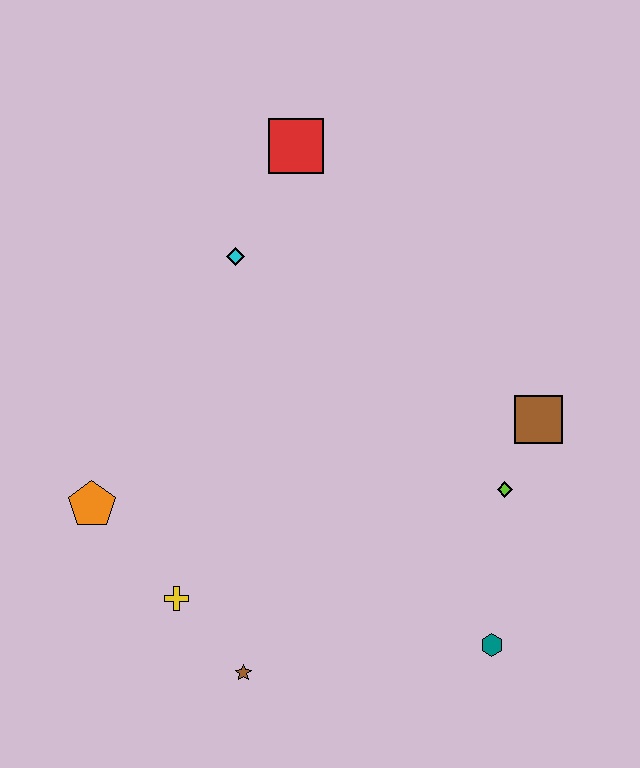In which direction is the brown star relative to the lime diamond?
The brown star is to the left of the lime diamond.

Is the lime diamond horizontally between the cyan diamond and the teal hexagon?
No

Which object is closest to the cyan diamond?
The red square is closest to the cyan diamond.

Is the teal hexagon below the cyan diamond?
Yes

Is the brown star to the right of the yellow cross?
Yes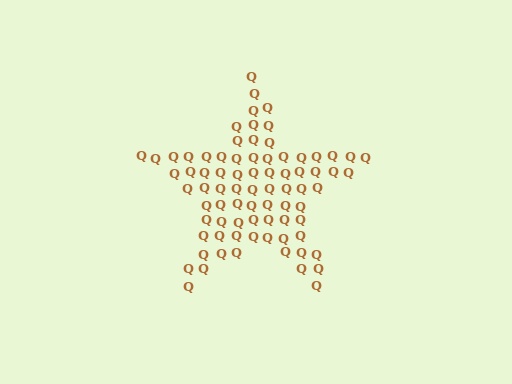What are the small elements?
The small elements are letter Q's.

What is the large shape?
The large shape is a star.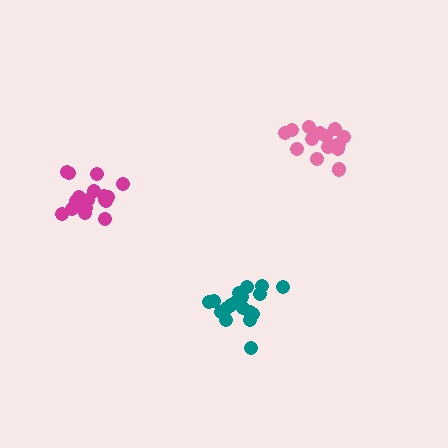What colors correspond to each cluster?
The clusters are colored: magenta, pink, teal.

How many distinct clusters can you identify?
There are 3 distinct clusters.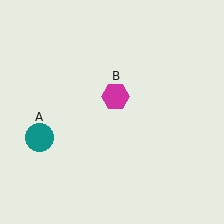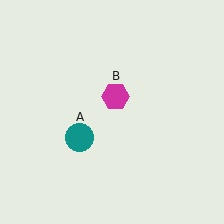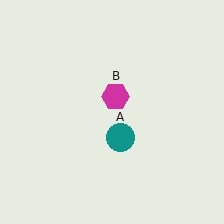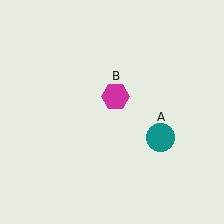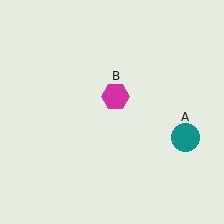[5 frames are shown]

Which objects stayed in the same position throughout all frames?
Magenta hexagon (object B) remained stationary.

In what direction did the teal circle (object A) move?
The teal circle (object A) moved right.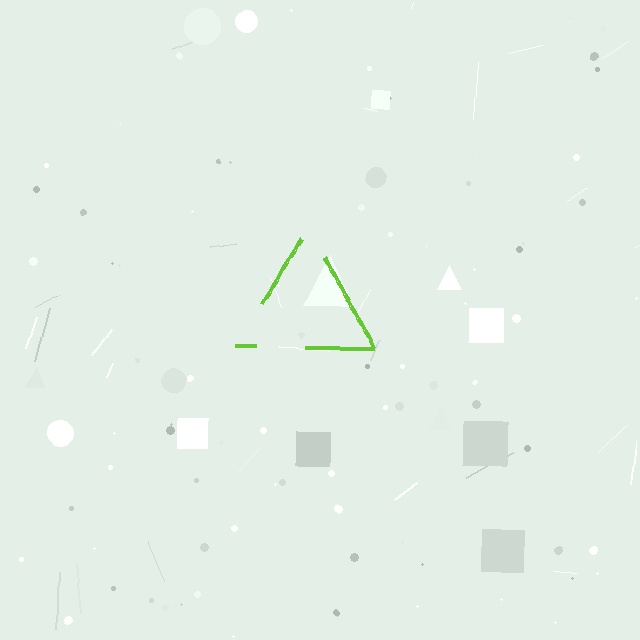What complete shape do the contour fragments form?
The contour fragments form a triangle.